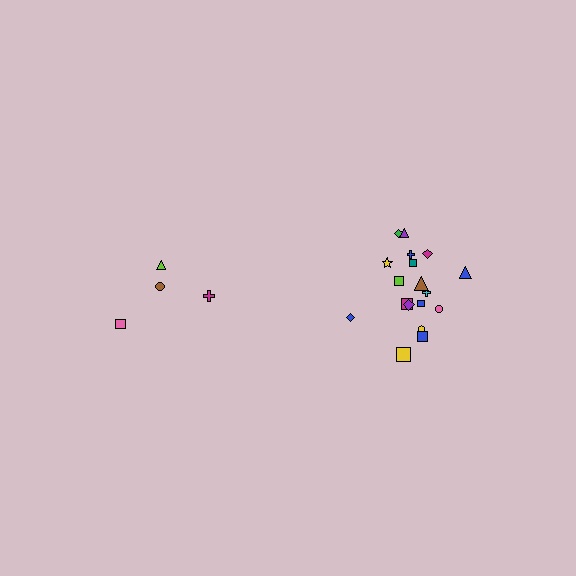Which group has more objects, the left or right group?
The right group.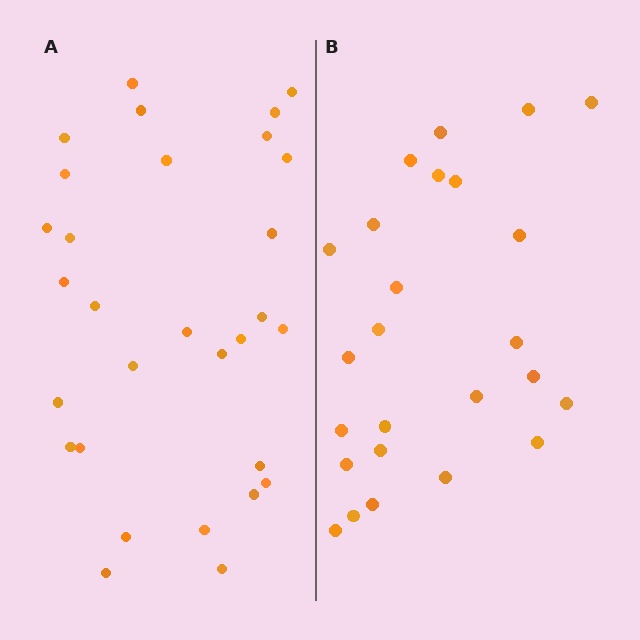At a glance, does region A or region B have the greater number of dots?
Region A (the left region) has more dots.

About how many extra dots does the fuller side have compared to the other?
Region A has about 5 more dots than region B.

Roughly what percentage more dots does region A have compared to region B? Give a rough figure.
About 20% more.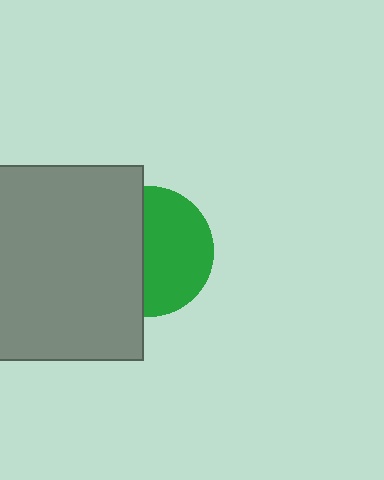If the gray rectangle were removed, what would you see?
You would see the complete green circle.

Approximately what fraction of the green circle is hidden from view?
Roughly 45% of the green circle is hidden behind the gray rectangle.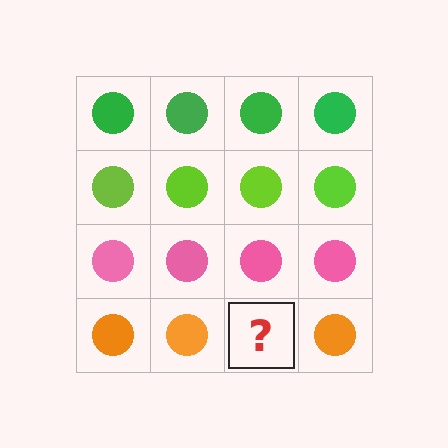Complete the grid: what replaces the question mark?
The question mark should be replaced with an orange circle.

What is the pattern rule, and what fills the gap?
The rule is that each row has a consistent color. The gap should be filled with an orange circle.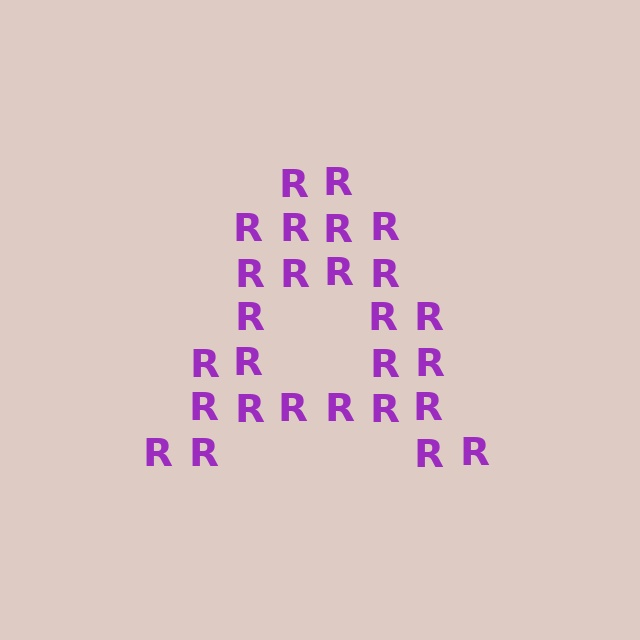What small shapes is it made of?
It is made of small letter R's.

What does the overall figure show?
The overall figure shows the letter A.